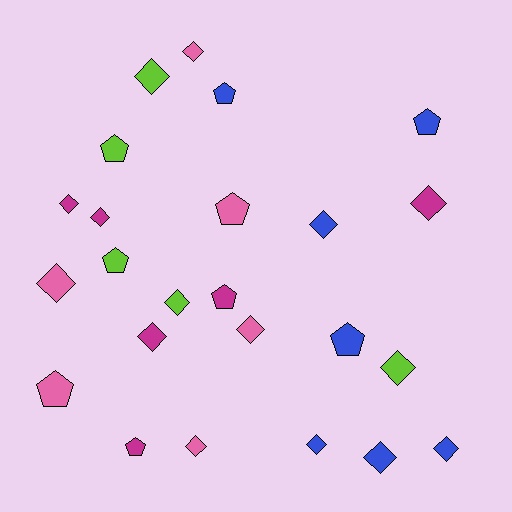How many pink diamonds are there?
There are 4 pink diamonds.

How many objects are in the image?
There are 24 objects.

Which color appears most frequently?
Blue, with 7 objects.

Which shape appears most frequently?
Diamond, with 15 objects.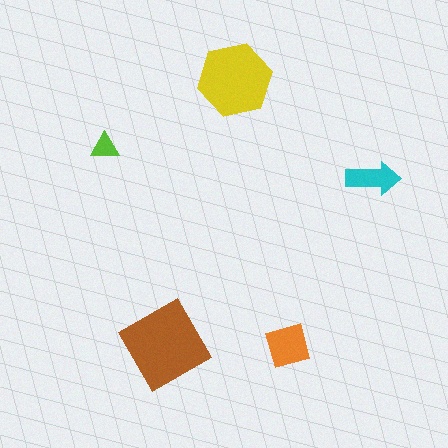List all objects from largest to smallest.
The brown square, the yellow hexagon, the orange diamond, the cyan arrow, the lime triangle.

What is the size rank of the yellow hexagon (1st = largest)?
2nd.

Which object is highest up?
The yellow hexagon is topmost.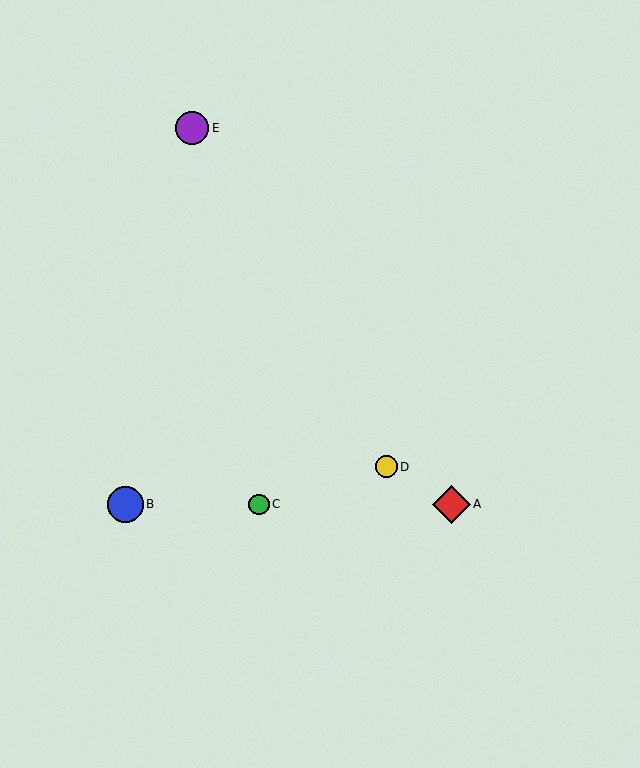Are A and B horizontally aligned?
Yes, both are at y≈504.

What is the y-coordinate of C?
Object C is at y≈504.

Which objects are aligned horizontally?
Objects A, B, C are aligned horizontally.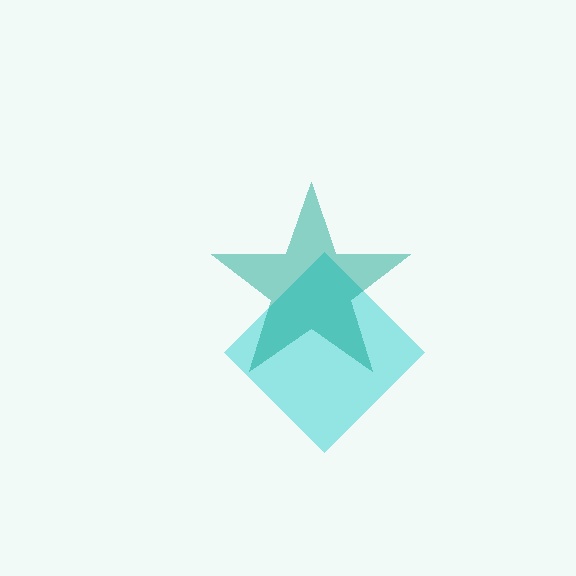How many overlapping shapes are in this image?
There are 2 overlapping shapes in the image.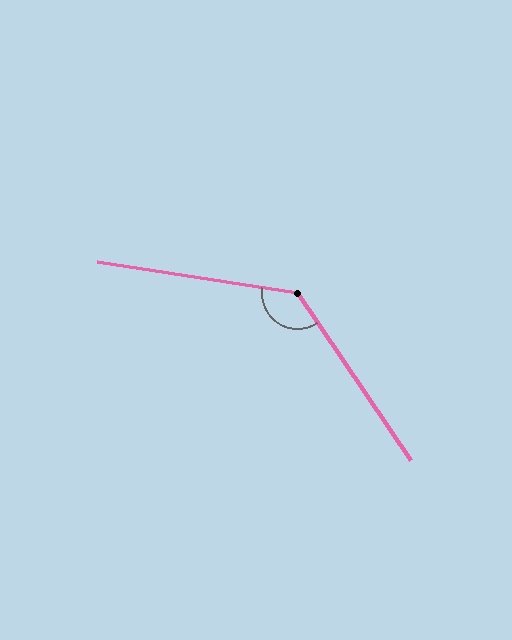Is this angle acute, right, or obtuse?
It is obtuse.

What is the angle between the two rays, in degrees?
Approximately 133 degrees.